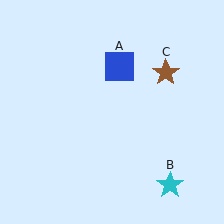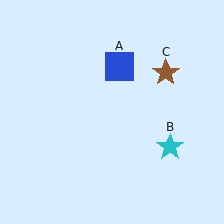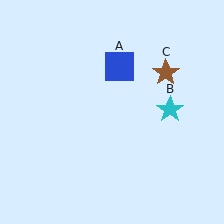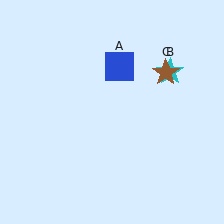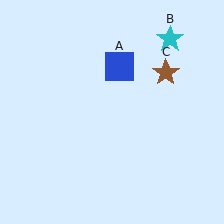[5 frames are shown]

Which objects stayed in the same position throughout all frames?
Blue square (object A) and brown star (object C) remained stationary.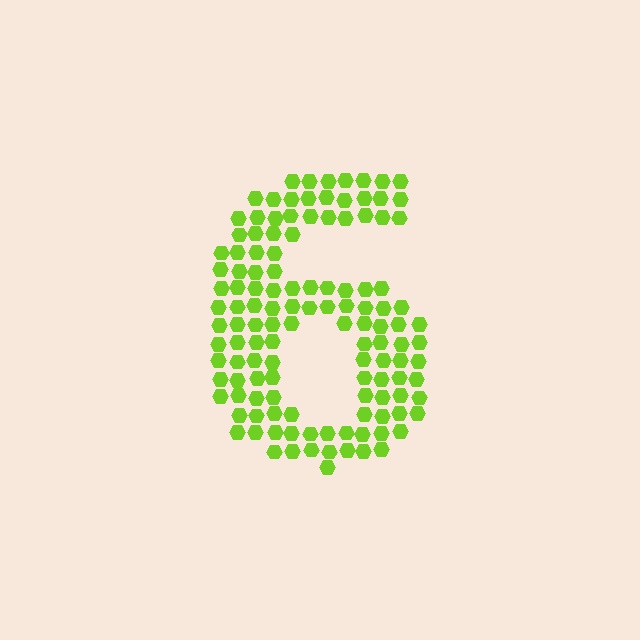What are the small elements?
The small elements are hexagons.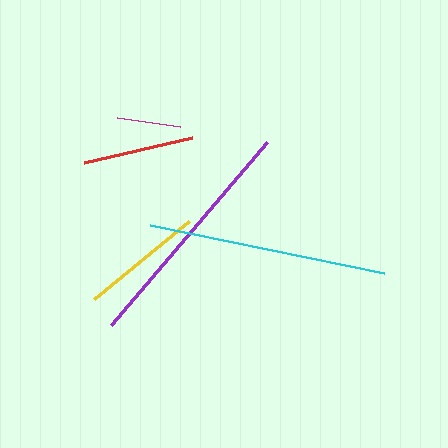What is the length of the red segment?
The red segment is approximately 111 pixels long.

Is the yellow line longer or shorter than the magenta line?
The yellow line is longer than the magenta line.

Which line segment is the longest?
The purple line is the longest at approximately 240 pixels.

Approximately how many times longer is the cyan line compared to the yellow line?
The cyan line is approximately 1.9 times the length of the yellow line.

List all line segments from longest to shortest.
From longest to shortest: purple, cyan, yellow, red, magenta.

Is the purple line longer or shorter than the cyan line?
The purple line is longer than the cyan line.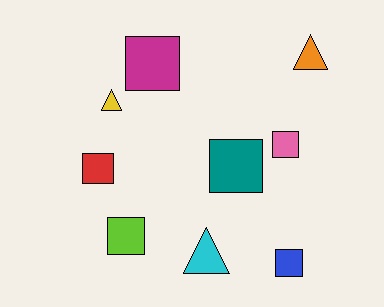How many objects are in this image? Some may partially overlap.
There are 9 objects.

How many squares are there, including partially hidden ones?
There are 6 squares.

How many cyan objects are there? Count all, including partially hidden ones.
There is 1 cyan object.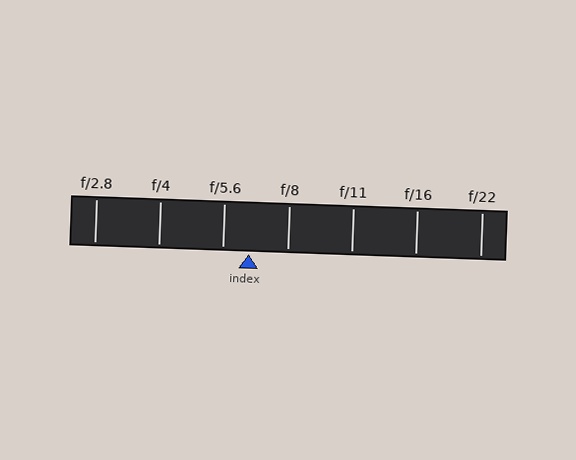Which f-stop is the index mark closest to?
The index mark is closest to f/5.6.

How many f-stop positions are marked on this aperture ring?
There are 7 f-stop positions marked.